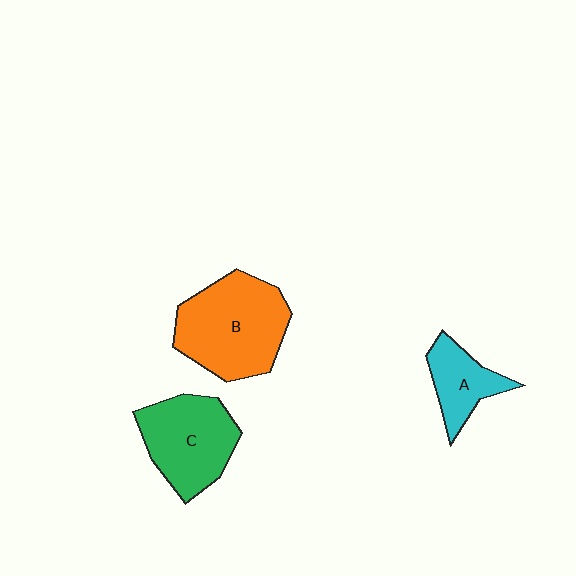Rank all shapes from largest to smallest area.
From largest to smallest: B (orange), C (green), A (cyan).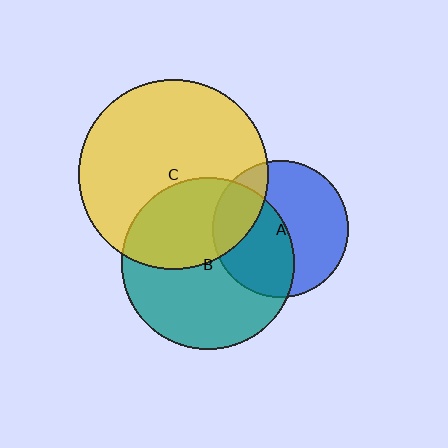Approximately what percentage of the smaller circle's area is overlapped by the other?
Approximately 20%.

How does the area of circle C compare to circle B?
Approximately 1.2 times.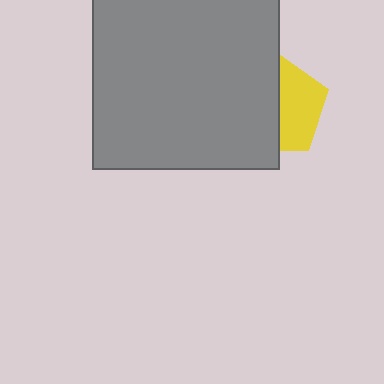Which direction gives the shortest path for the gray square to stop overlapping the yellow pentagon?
Moving left gives the shortest separation.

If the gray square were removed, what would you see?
You would see the complete yellow pentagon.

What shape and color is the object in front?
The object in front is a gray square.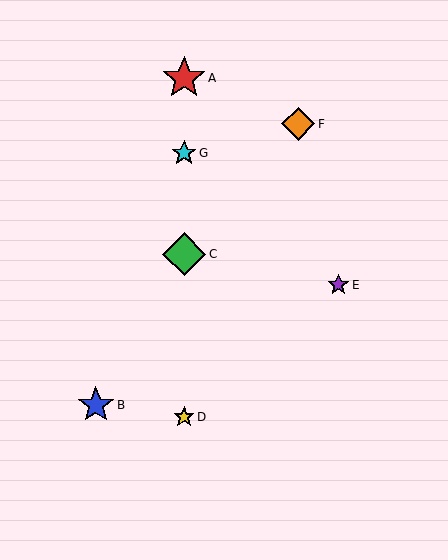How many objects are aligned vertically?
4 objects (A, C, D, G) are aligned vertically.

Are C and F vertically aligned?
No, C is at x≈184 and F is at x≈298.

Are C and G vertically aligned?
Yes, both are at x≈184.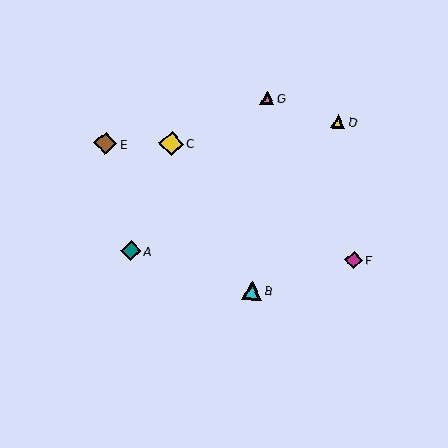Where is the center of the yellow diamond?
The center of the yellow diamond is at (171, 144).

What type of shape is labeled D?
Shape D is a yellow triangle.